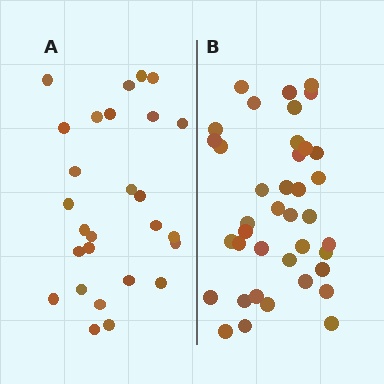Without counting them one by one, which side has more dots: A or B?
Region B (the right region) has more dots.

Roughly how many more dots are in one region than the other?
Region B has roughly 12 or so more dots than region A.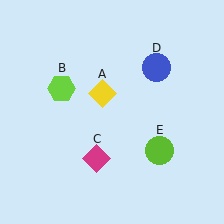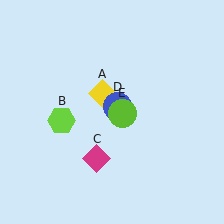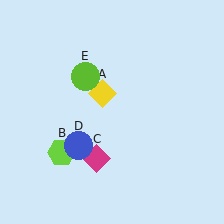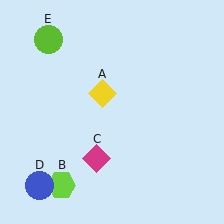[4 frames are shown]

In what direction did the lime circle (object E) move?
The lime circle (object E) moved up and to the left.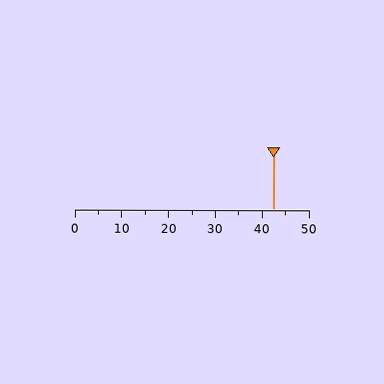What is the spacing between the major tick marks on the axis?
The major ticks are spaced 10 apart.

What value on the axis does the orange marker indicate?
The marker indicates approximately 42.5.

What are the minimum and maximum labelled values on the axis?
The axis runs from 0 to 50.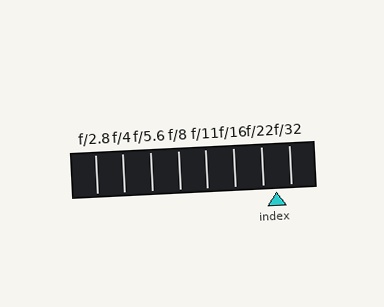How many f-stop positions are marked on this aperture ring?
There are 8 f-stop positions marked.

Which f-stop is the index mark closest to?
The index mark is closest to f/22.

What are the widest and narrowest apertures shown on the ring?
The widest aperture shown is f/2.8 and the narrowest is f/32.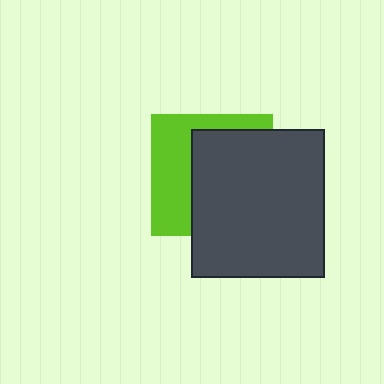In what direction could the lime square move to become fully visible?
The lime square could move left. That would shift it out from behind the dark gray rectangle entirely.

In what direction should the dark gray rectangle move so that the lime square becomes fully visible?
The dark gray rectangle should move right. That is the shortest direction to clear the overlap and leave the lime square fully visible.